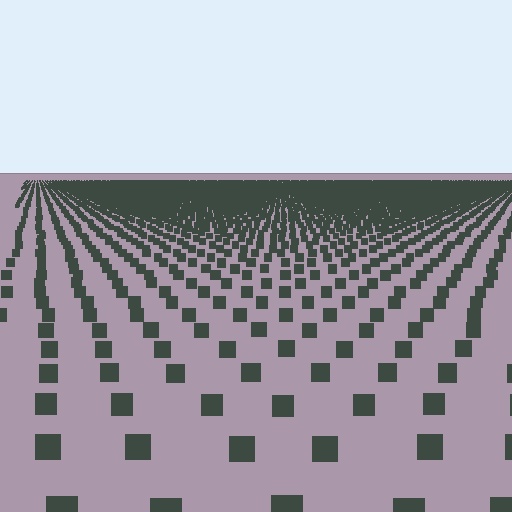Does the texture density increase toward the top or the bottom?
Density increases toward the top.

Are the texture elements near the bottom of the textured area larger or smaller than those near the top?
Larger. Near the bottom, elements are closer to the viewer and appear at a bigger on-screen size.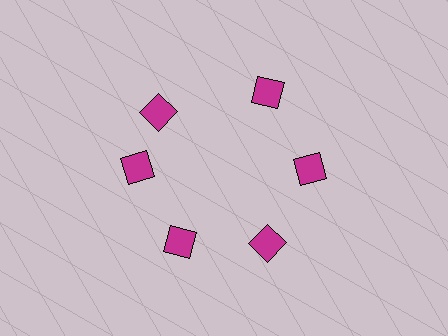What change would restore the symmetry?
The symmetry would be restored by rotating it back into even spacing with its neighbors so that all 6 diamonds sit at equal angles and equal distance from the center.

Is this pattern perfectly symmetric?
No. The 6 magenta diamonds are arranged in a ring, but one element near the 11 o'clock position is rotated out of alignment along the ring, breaking the 6-fold rotational symmetry.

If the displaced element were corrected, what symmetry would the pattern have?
It would have 6-fold rotational symmetry — the pattern would map onto itself every 60 degrees.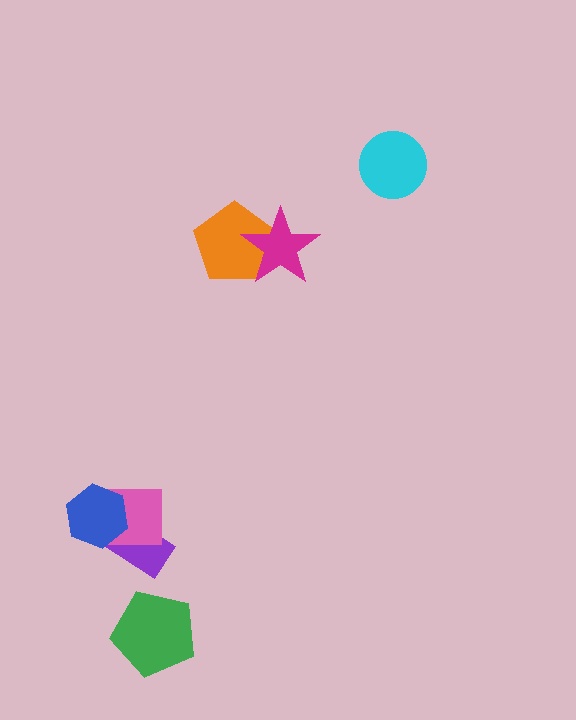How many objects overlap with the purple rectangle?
2 objects overlap with the purple rectangle.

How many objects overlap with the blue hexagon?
2 objects overlap with the blue hexagon.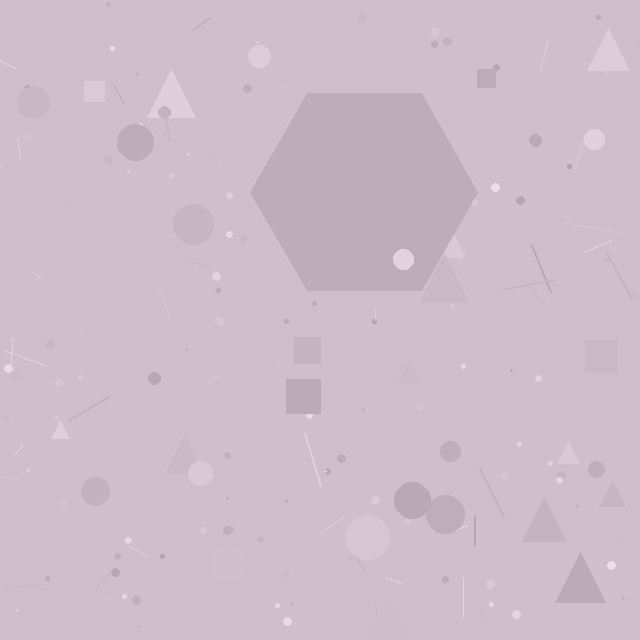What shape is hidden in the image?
A hexagon is hidden in the image.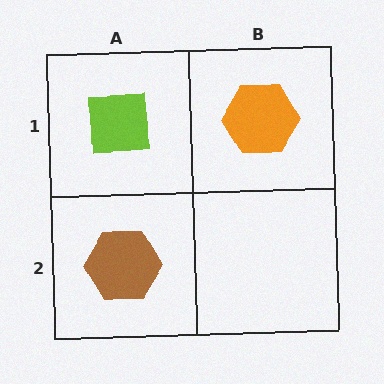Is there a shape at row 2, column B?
No, that cell is empty.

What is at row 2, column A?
A brown hexagon.